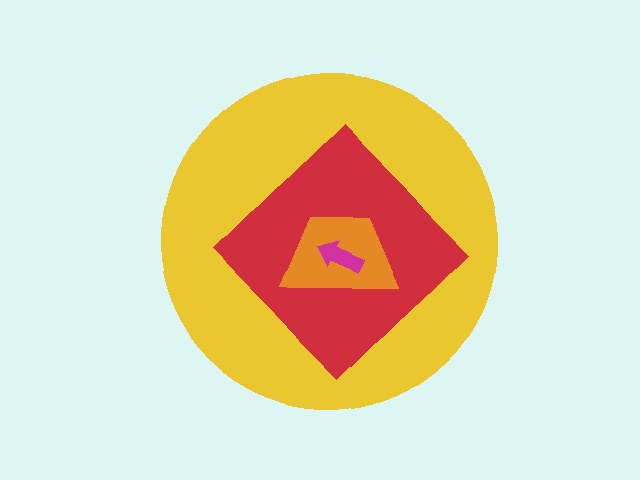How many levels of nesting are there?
4.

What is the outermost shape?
The yellow circle.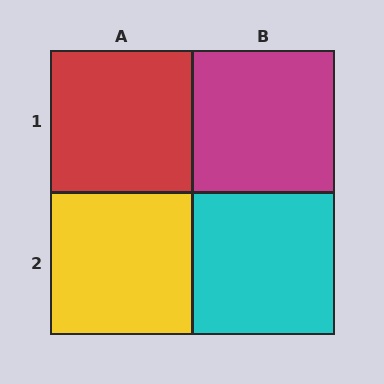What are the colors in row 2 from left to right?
Yellow, cyan.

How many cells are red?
1 cell is red.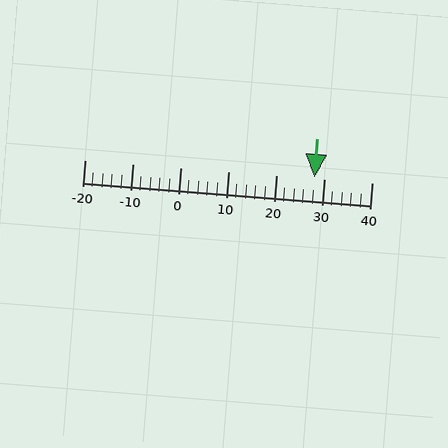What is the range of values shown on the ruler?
The ruler shows values from -20 to 40.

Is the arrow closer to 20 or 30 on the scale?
The arrow is closer to 30.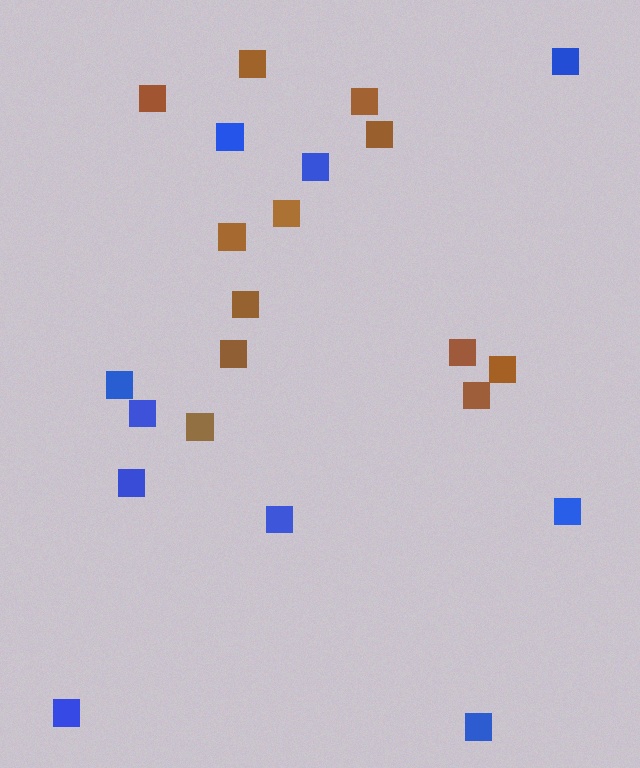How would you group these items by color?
There are 2 groups: one group of blue squares (10) and one group of brown squares (12).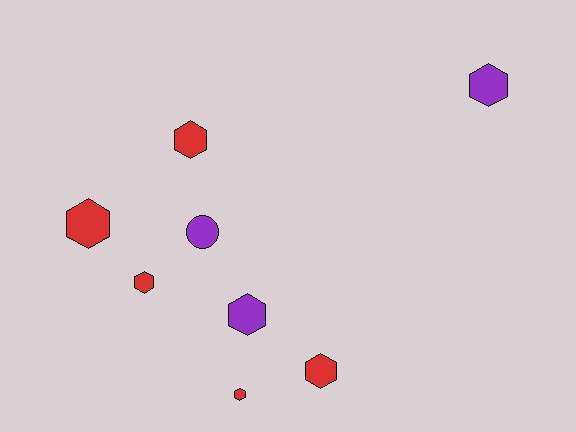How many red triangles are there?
There are no red triangles.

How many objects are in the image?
There are 8 objects.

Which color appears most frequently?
Red, with 5 objects.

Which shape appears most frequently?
Hexagon, with 7 objects.